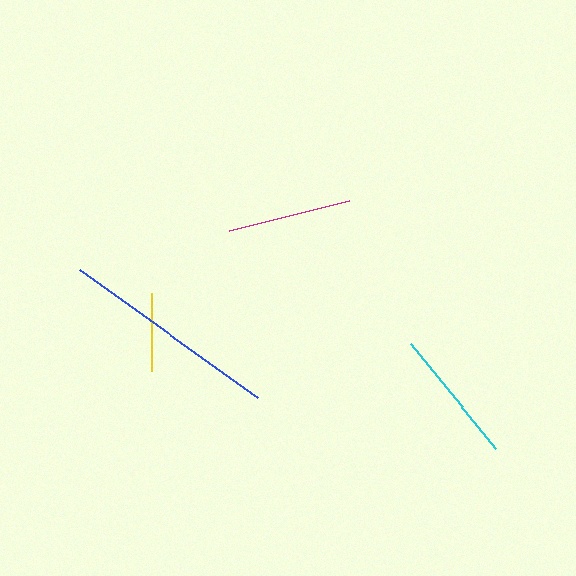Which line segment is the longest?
The blue line is the longest at approximately 219 pixels.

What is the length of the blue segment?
The blue segment is approximately 219 pixels long.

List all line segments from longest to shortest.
From longest to shortest: blue, cyan, magenta, yellow.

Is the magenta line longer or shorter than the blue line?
The blue line is longer than the magenta line.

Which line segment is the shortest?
The yellow line is the shortest at approximately 78 pixels.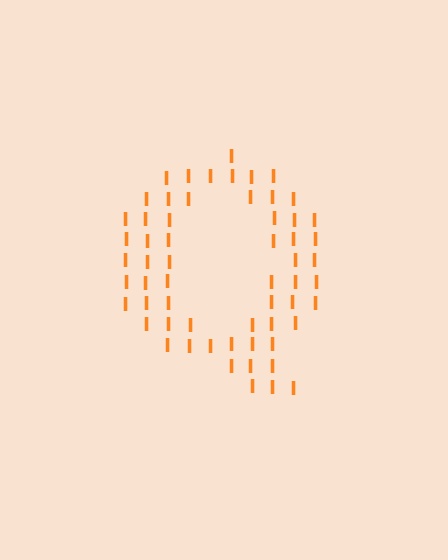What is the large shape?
The large shape is the letter Q.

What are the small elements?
The small elements are letter I's.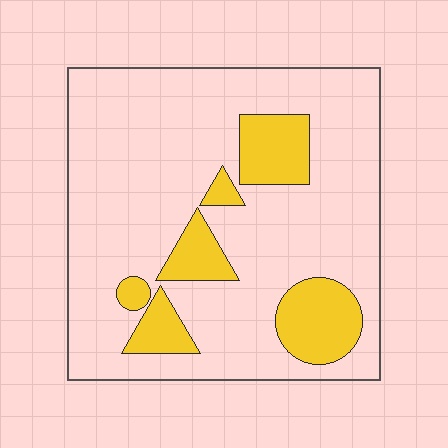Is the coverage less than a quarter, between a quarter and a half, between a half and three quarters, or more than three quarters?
Less than a quarter.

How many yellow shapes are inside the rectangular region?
6.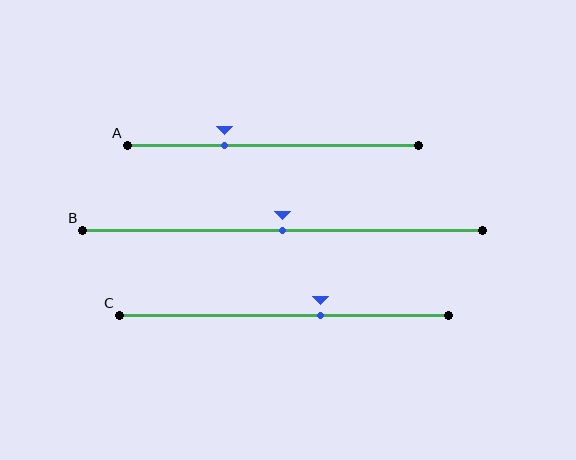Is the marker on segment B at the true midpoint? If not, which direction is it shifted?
Yes, the marker on segment B is at the true midpoint.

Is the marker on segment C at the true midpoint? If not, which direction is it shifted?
No, the marker on segment C is shifted to the right by about 11% of the segment length.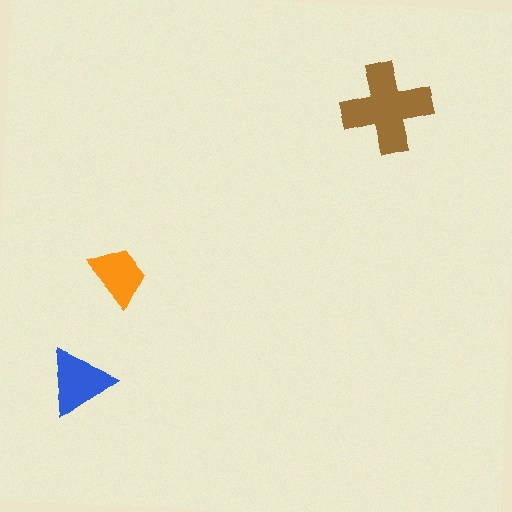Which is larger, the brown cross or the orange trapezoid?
The brown cross.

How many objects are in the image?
There are 3 objects in the image.